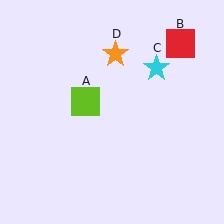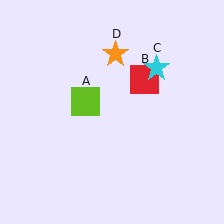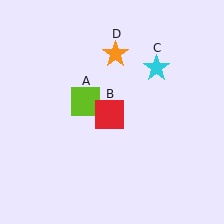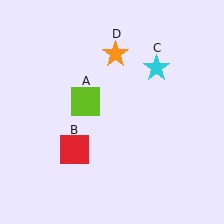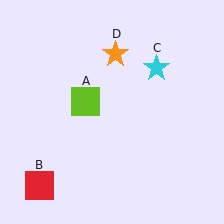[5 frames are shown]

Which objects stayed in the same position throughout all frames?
Lime square (object A) and cyan star (object C) and orange star (object D) remained stationary.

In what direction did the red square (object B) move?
The red square (object B) moved down and to the left.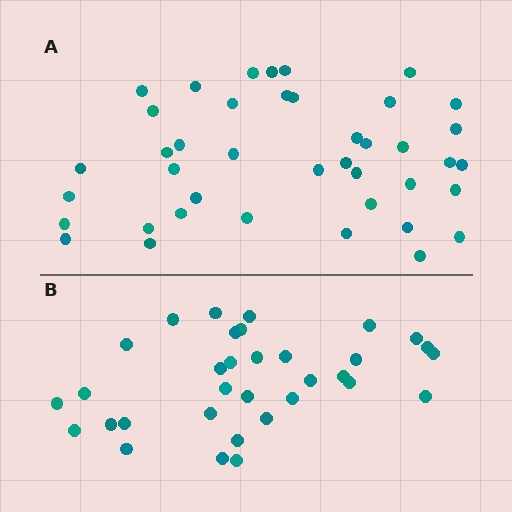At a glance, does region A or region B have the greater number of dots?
Region A (the top region) has more dots.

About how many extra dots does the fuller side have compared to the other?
Region A has roughly 8 or so more dots than region B.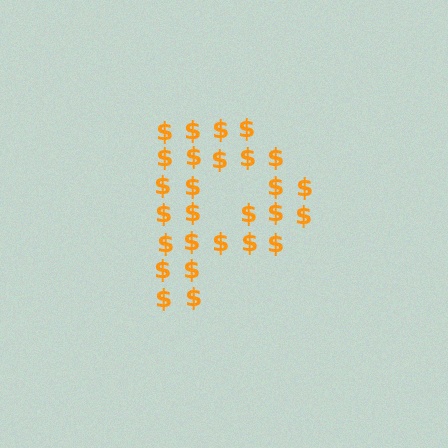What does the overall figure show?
The overall figure shows the letter P.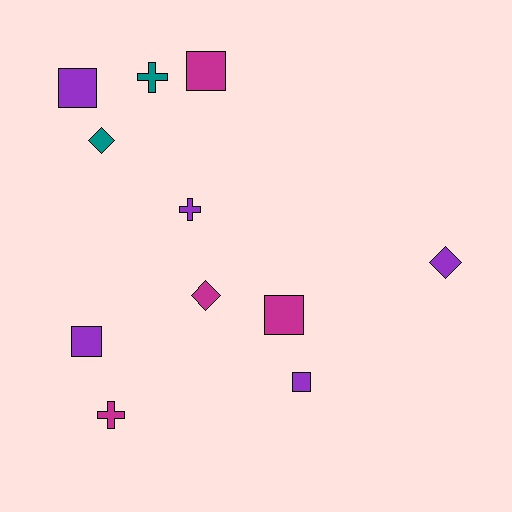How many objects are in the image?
There are 11 objects.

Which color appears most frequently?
Purple, with 5 objects.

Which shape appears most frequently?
Square, with 5 objects.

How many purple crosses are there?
There is 1 purple cross.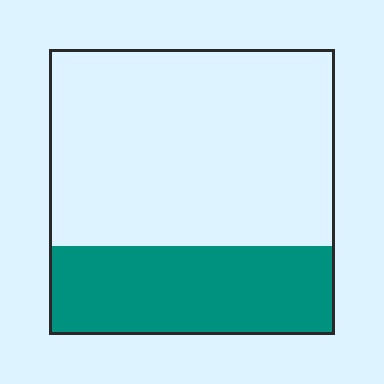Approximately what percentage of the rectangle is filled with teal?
Approximately 30%.